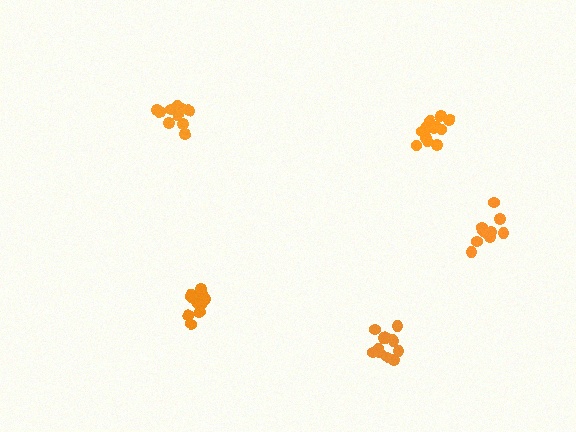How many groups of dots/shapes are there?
There are 5 groups.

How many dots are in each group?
Group 1: 11 dots, Group 2: 12 dots, Group 3: 13 dots, Group 4: 12 dots, Group 5: 11 dots (59 total).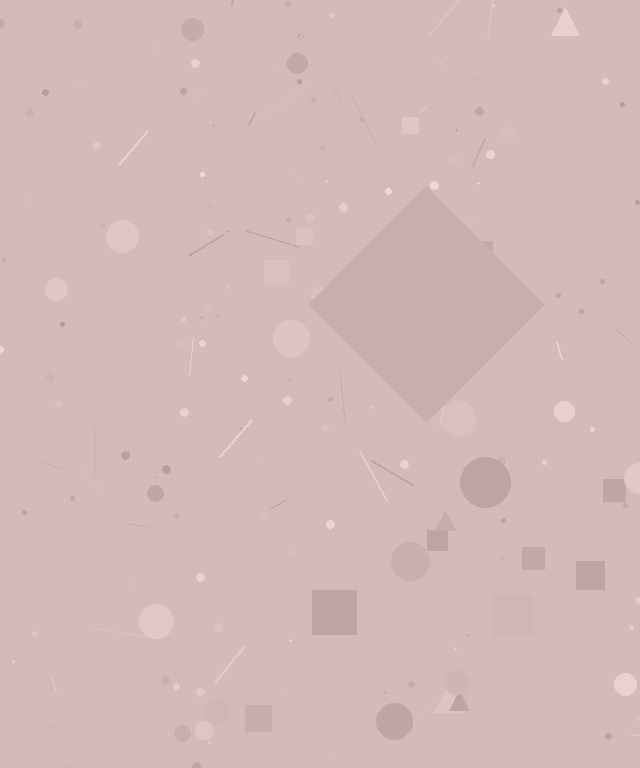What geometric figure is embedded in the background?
A diamond is embedded in the background.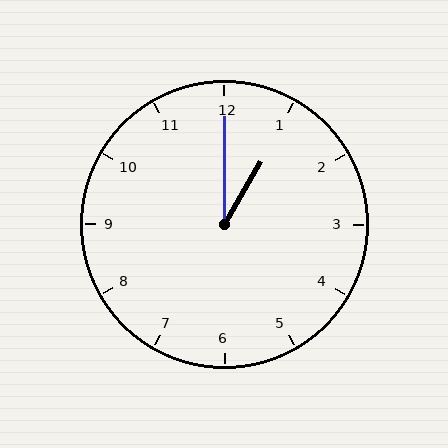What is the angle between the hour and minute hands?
Approximately 30 degrees.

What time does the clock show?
1:00.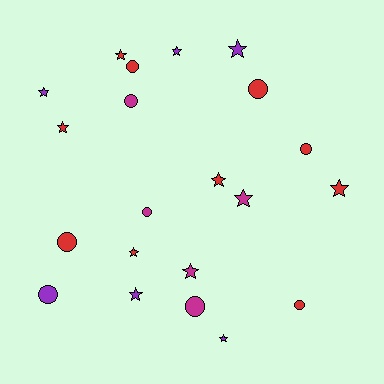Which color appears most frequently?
Red, with 10 objects.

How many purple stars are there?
There are 5 purple stars.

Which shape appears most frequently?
Star, with 12 objects.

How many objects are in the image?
There are 21 objects.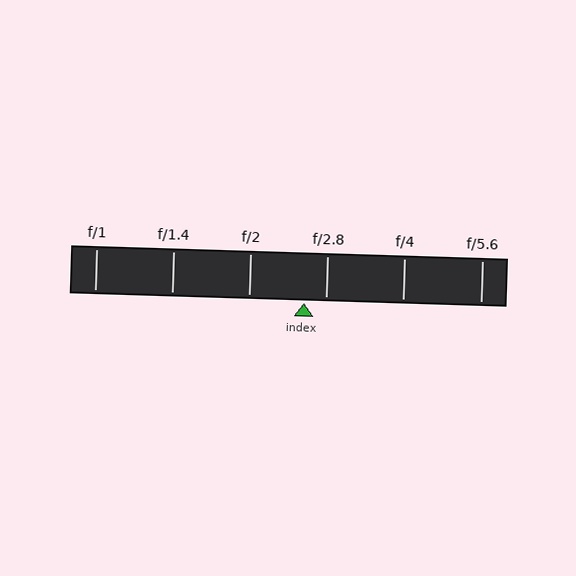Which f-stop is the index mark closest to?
The index mark is closest to f/2.8.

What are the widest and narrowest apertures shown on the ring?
The widest aperture shown is f/1 and the narrowest is f/5.6.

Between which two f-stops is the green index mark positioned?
The index mark is between f/2 and f/2.8.